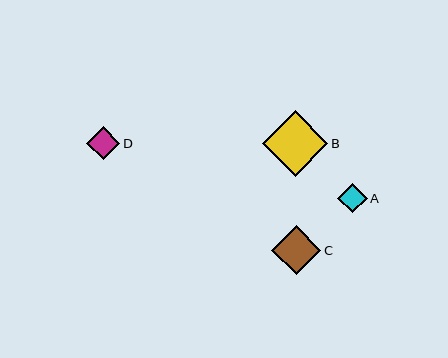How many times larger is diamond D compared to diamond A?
Diamond D is approximately 1.1 times the size of diamond A.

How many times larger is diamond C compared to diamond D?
Diamond C is approximately 1.5 times the size of diamond D.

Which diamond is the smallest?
Diamond A is the smallest with a size of approximately 29 pixels.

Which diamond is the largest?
Diamond B is the largest with a size of approximately 66 pixels.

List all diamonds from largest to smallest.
From largest to smallest: B, C, D, A.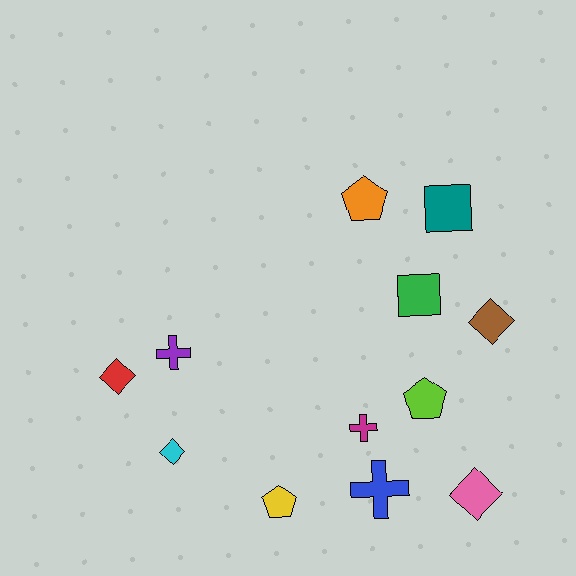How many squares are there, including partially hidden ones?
There are 2 squares.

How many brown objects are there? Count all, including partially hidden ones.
There is 1 brown object.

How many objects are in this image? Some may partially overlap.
There are 12 objects.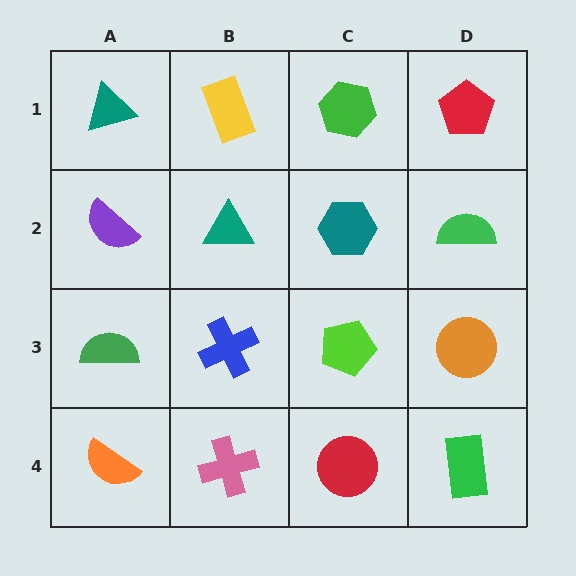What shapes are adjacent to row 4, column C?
A lime pentagon (row 3, column C), a pink cross (row 4, column B), a green rectangle (row 4, column D).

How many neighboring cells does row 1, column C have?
3.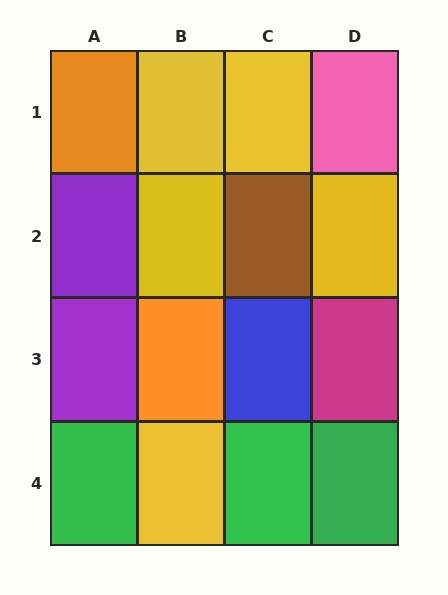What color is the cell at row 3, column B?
Orange.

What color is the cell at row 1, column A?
Orange.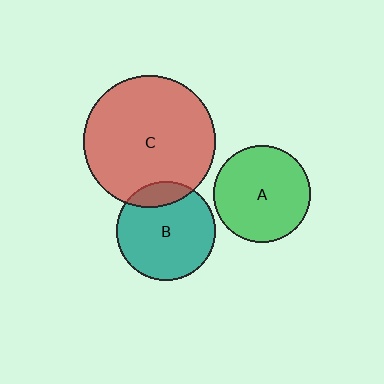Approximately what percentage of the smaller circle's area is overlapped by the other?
Approximately 15%.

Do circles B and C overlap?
Yes.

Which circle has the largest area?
Circle C (red).